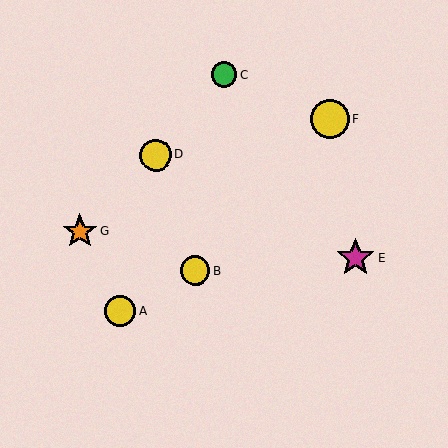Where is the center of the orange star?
The center of the orange star is at (80, 232).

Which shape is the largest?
The yellow circle (labeled F) is the largest.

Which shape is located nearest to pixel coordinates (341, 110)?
The yellow circle (labeled F) at (330, 119) is nearest to that location.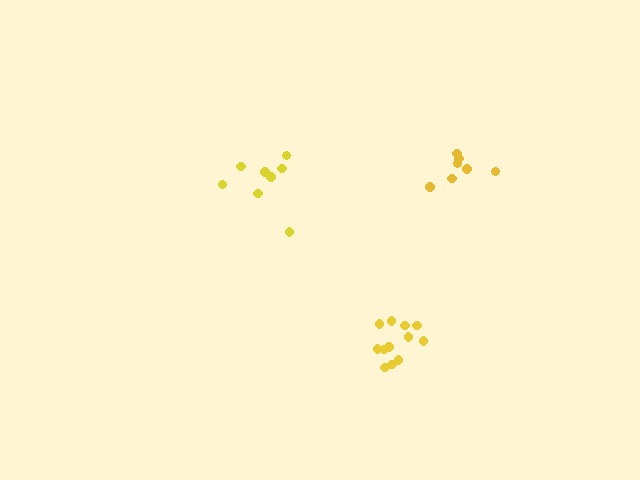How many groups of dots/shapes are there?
There are 3 groups.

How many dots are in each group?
Group 1: 7 dots, Group 2: 12 dots, Group 3: 8 dots (27 total).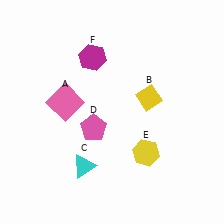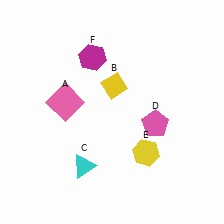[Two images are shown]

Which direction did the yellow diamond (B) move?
The yellow diamond (B) moved left.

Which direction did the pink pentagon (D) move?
The pink pentagon (D) moved right.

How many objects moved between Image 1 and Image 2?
2 objects moved between the two images.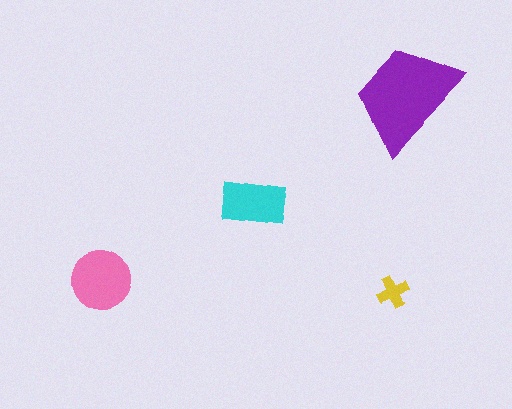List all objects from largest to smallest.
The purple trapezoid, the pink circle, the cyan rectangle, the yellow cross.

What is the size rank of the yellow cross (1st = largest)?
4th.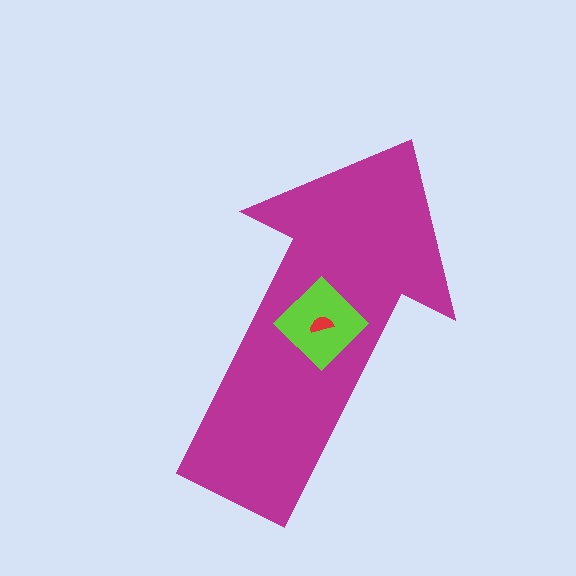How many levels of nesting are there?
3.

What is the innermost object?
The red semicircle.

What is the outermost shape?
The magenta arrow.